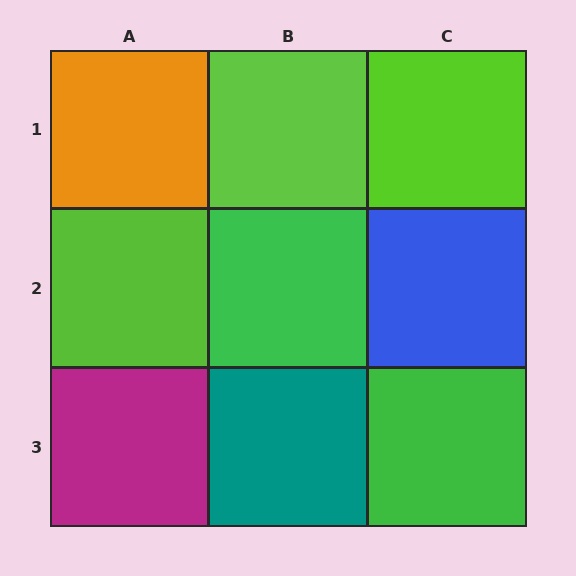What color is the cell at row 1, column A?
Orange.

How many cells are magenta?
1 cell is magenta.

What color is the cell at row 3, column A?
Magenta.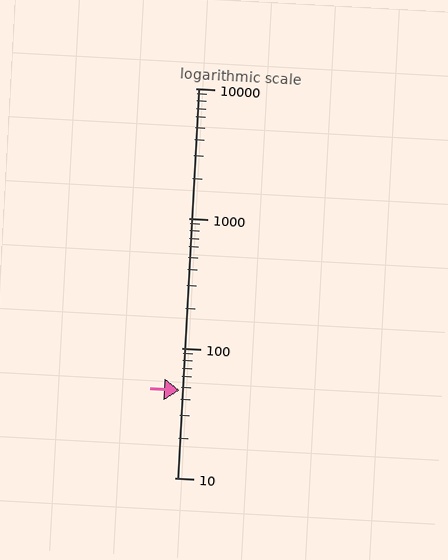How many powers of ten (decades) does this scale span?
The scale spans 3 decades, from 10 to 10000.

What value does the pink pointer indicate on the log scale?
The pointer indicates approximately 47.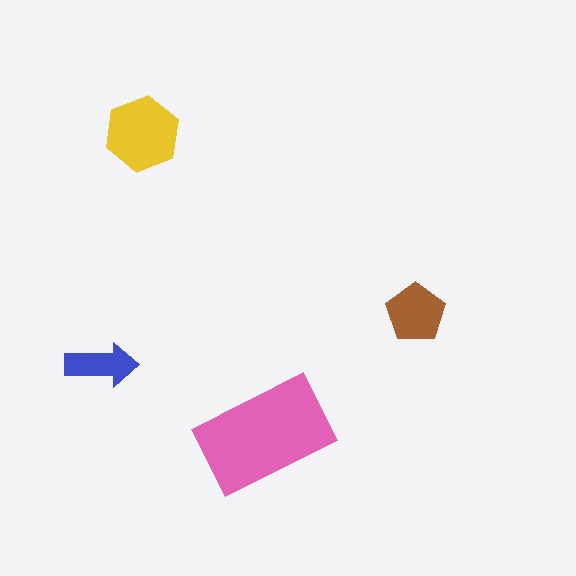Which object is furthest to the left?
The blue arrow is leftmost.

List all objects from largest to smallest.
The pink rectangle, the yellow hexagon, the brown pentagon, the blue arrow.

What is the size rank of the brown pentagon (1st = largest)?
3rd.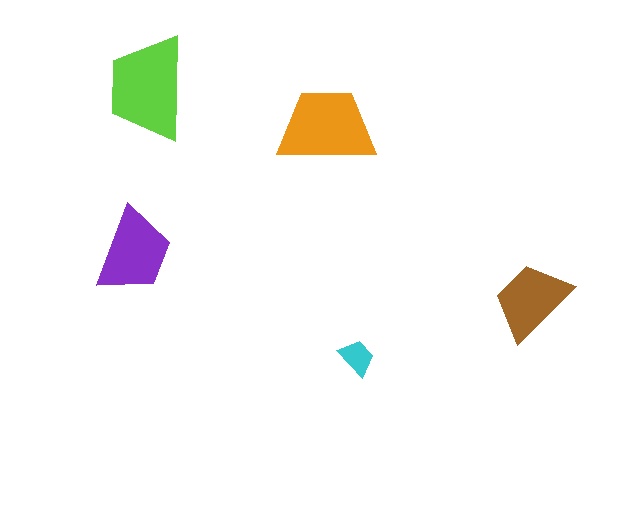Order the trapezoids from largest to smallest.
the lime one, the orange one, the purple one, the brown one, the cyan one.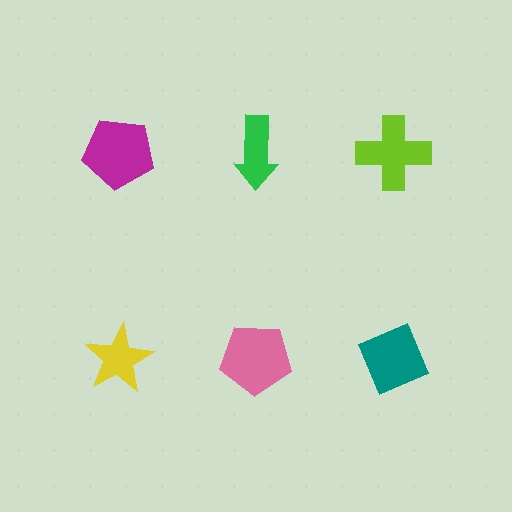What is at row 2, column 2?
A pink pentagon.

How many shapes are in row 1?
3 shapes.